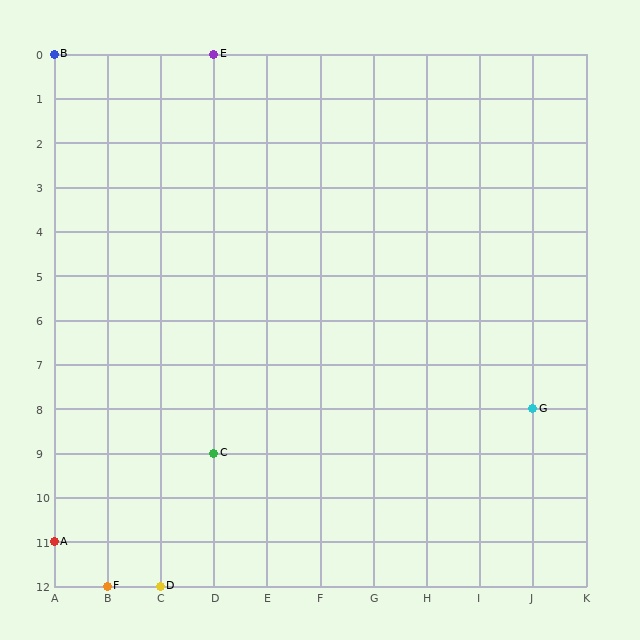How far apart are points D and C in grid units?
Points D and C are 1 column and 3 rows apart (about 3.2 grid units diagonally).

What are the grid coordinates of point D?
Point D is at grid coordinates (C, 12).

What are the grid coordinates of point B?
Point B is at grid coordinates (A, 0).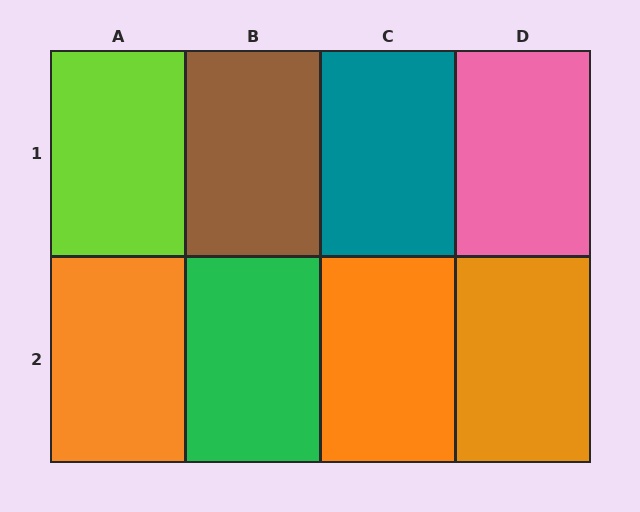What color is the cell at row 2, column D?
Orange.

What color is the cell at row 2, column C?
Orange.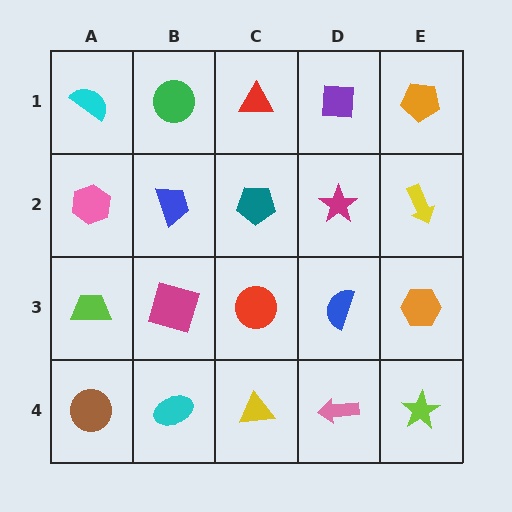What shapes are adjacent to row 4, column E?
An orange hexagon (row 3, column E), a pink arrow (row 4, column D).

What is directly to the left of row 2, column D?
A teal pentagon.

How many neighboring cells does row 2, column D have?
4.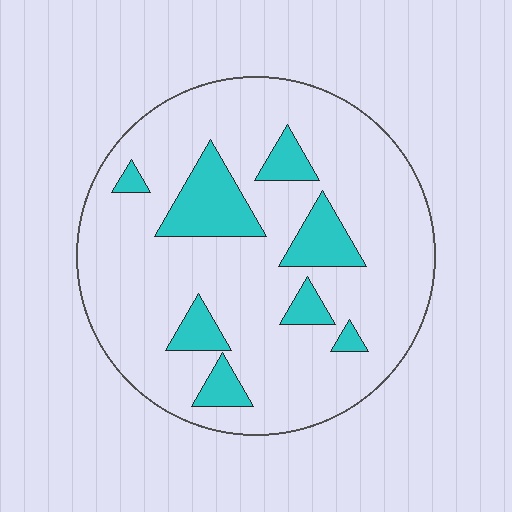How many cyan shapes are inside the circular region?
8.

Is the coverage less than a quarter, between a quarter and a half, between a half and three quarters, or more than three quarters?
Less than a quarter.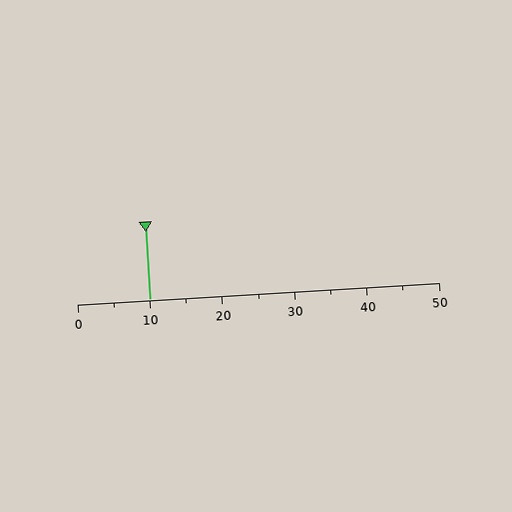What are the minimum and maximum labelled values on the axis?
The axis runs from 0 to 50.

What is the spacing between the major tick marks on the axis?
The major ticks are spaced 10 apart.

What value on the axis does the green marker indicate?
The marker indicates approximately 10.